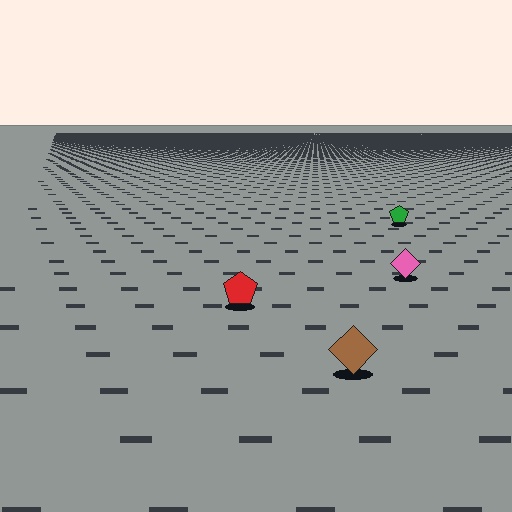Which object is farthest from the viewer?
The green pentagon is farthest from the viewer. It appears smaller and the ground texture around it is denser.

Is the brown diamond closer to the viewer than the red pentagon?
Yes. The brown diamond is closer — you can tell from the texture gradient: the ground texture is coarser near it.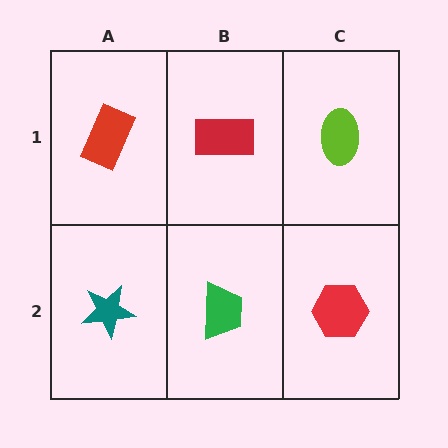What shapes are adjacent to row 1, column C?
A red hexagon (row 2, column C), a red rectangle (row 1, column B).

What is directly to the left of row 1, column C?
A red rectangle.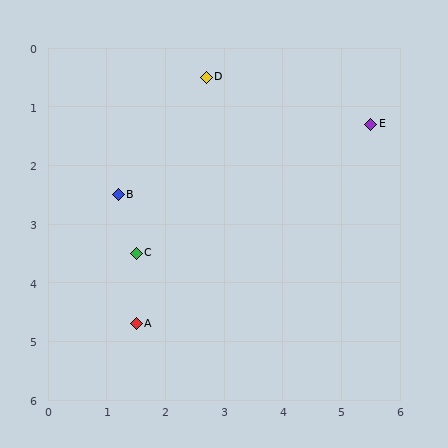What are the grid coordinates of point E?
Point E is at approximately (5.5, 1.3).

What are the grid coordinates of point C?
Point C is at approximately (1.5, 3.5).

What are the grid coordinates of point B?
Point B is at approximately (1.2, 2.5).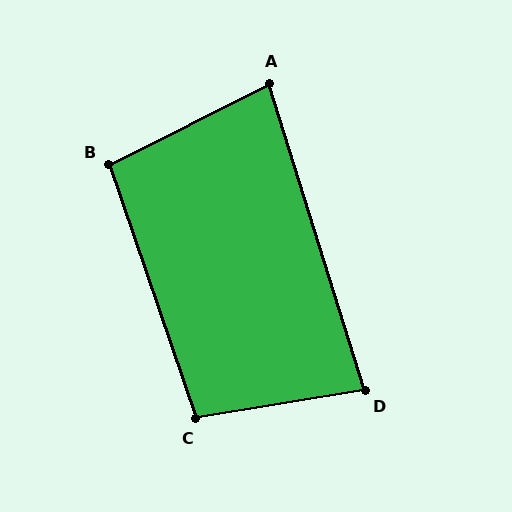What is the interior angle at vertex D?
Approximately 82 degrees (acute).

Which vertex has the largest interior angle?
C, at approximately 100 degrees.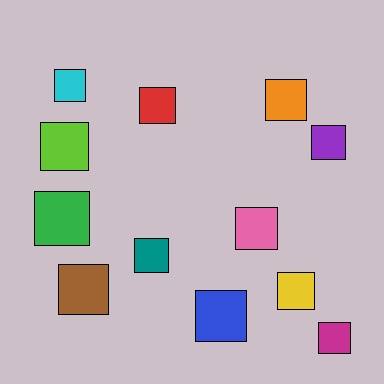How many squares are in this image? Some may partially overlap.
There are 12 squares.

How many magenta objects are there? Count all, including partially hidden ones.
There is 1 magenta object.